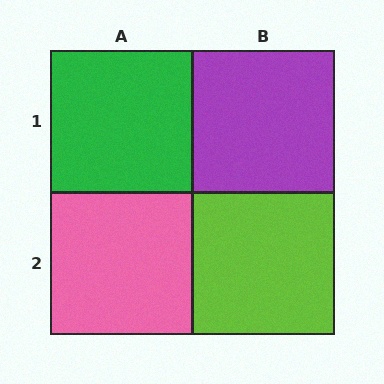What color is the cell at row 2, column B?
Lime.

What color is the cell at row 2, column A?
Pink.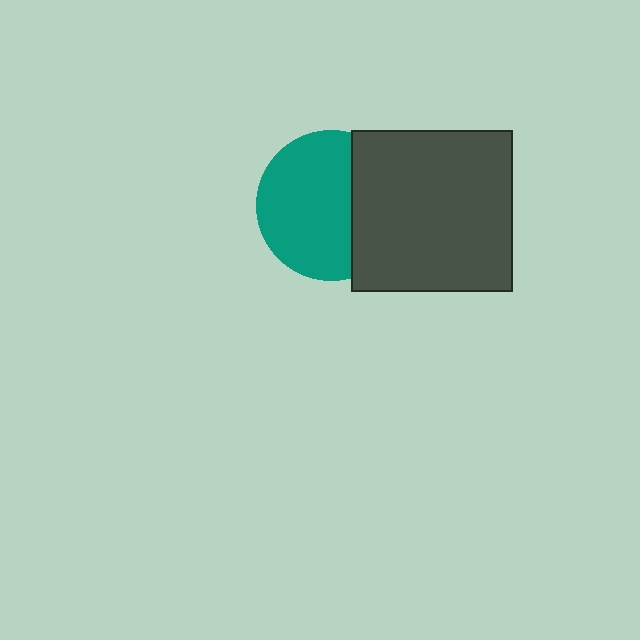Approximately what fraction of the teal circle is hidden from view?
Roughly 33% of the teal circle is hidden behind the dark gray square.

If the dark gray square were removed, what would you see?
You would see the complete teal circle.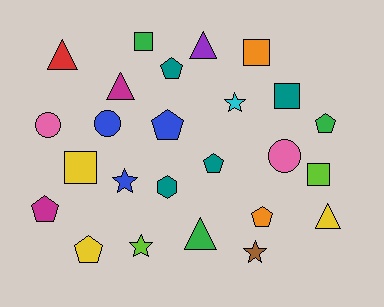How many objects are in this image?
There are 25 objects.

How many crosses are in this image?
There are no crosses.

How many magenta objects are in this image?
There are 2 magenta objects.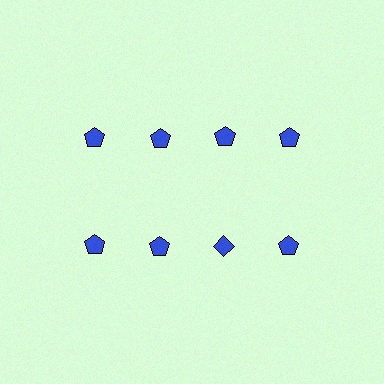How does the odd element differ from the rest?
It has a different shape: diamond instead of pentagon.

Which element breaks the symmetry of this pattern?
The blue diamond in the second row, center column breaks the symmetry. All other shapes are blue pentagons.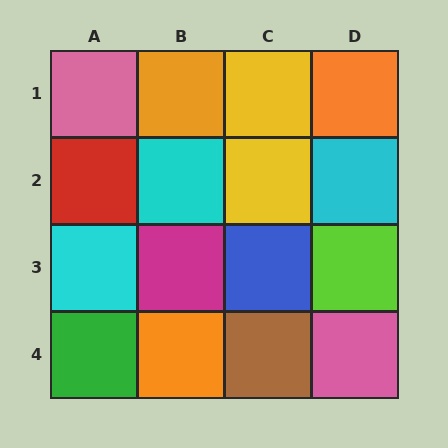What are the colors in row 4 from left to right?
Green, orange, brown, pink.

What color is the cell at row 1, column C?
Yellow.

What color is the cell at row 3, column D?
Lime.